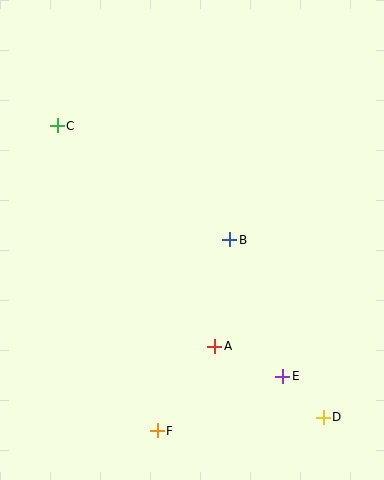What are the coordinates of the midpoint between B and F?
The midpoint between B and F is at (194, 335).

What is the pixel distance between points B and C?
The distance between B and C is 207 pixels.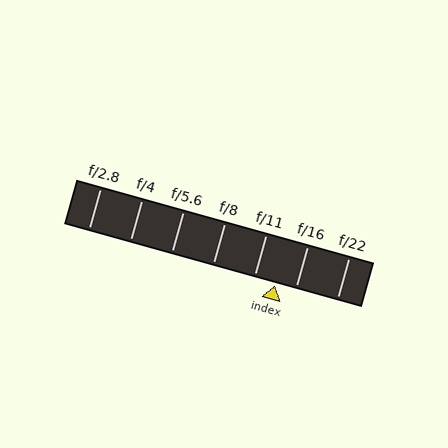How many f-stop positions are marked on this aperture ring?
There are 7 f-stop positions marked.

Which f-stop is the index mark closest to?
The index mark is closest to f/16.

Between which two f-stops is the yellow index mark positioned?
The index mark is between f/11 and f/16.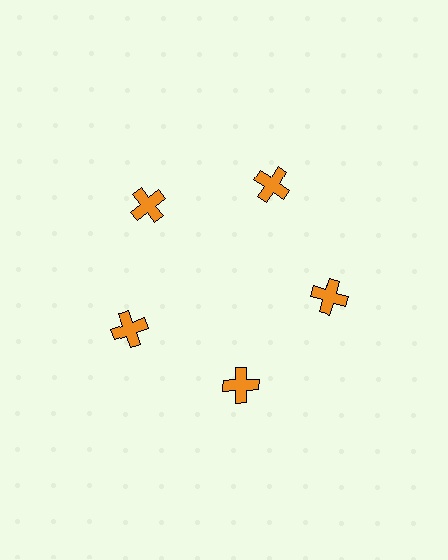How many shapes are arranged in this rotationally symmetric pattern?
There are 5 shapes, arranged in 5 groups of 1.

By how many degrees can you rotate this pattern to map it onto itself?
The pattern maps onto itself every 72 degrees of rotation.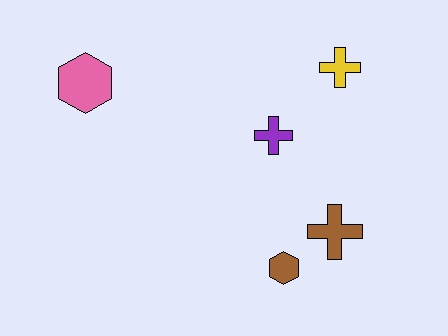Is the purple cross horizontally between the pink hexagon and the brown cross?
Yes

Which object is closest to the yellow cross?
The purple cross is closest to the yellow cross.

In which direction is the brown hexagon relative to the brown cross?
The brown hexagon is to the left of the brown cross.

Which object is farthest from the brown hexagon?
The pink hexagon is farthest from the brown hexagon.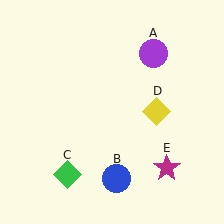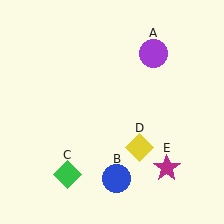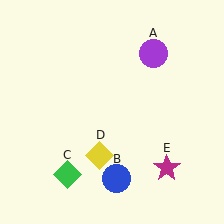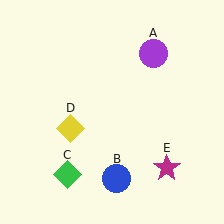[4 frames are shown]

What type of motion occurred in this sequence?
The yellow diamond (object D) rotated clockwise around the center of the scene.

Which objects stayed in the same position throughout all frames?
Purple circle (object A) and blue circle (object B) and green diamond (object C) and magenta star (object E) remained stationary.